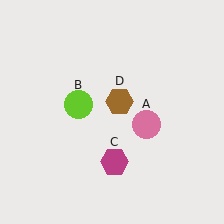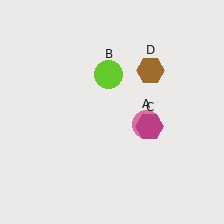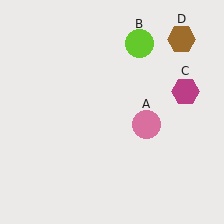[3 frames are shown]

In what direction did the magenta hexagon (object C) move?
The magenta hexagon (object C) moved up and to the right.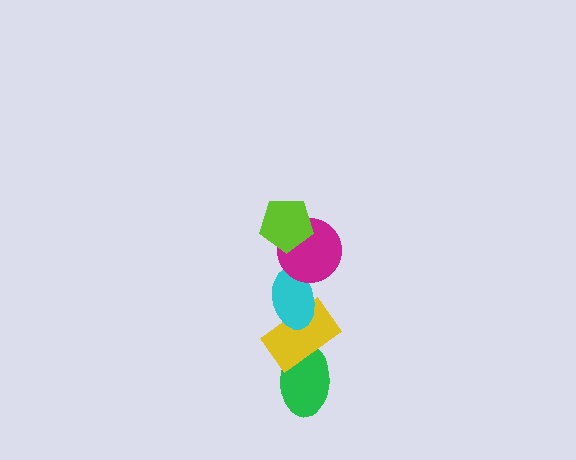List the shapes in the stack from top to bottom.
From top to bottom: the lime pentagon, the magenta circle, the cyan ellipse, the yellow rectangle, the green ellipse.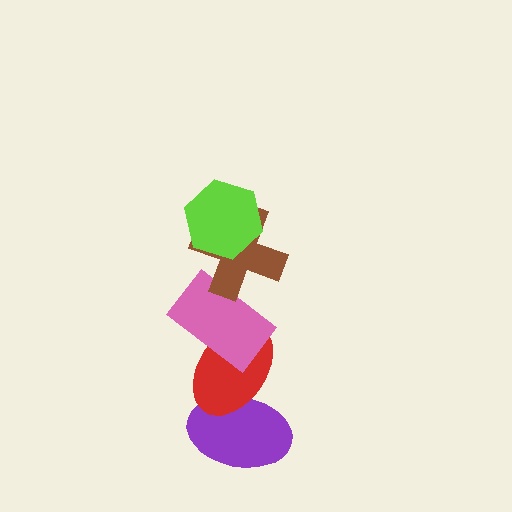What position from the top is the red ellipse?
The red ellipse is 4th from the top.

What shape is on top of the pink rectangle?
The brown cross is on top of the pink rectangle.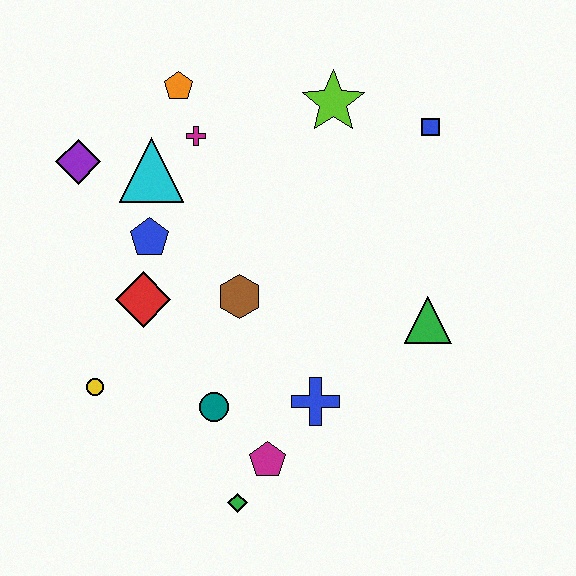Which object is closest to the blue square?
The lime star is closest to the blue square.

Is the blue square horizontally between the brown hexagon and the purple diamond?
No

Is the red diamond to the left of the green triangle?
Yes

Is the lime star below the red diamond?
No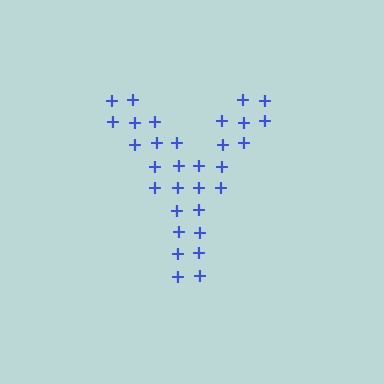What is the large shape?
The large shape is the letter Y.